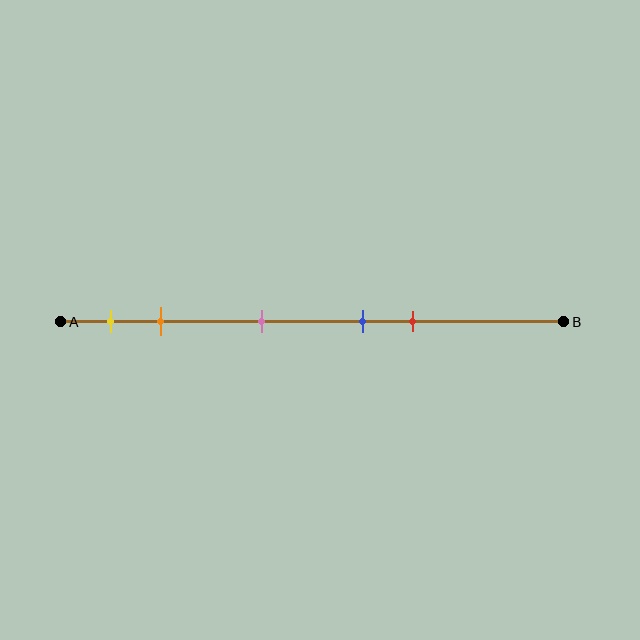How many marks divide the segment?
There are 5 marks dividing the segment.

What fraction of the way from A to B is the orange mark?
The orange mark is approximately 20% (0.2) of the way from A to B.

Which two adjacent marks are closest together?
The blue and red marks are the closest adjacent pair.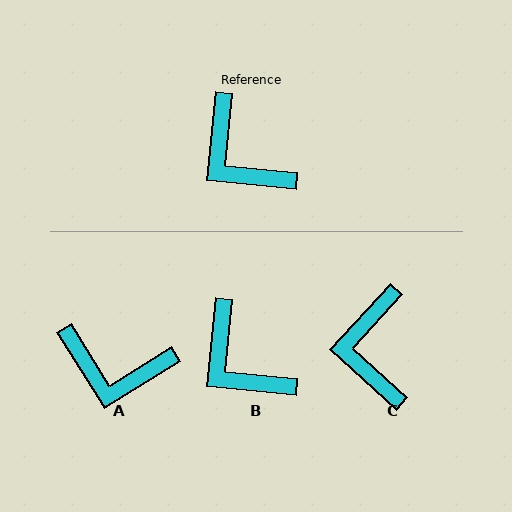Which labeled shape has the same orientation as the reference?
B.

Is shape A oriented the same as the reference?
No, it is off by about 38 degrees.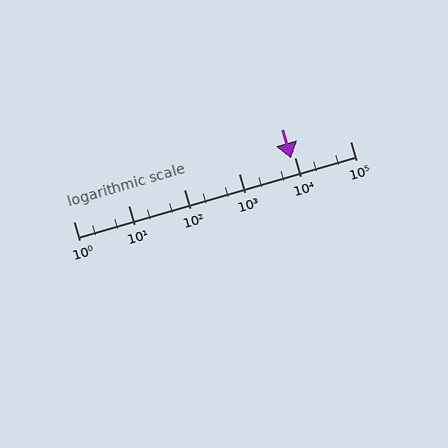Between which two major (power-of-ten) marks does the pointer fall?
The pointer is between 1000 and 10000.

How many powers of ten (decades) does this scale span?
The scale spans 5 decades, from 1 to 100000.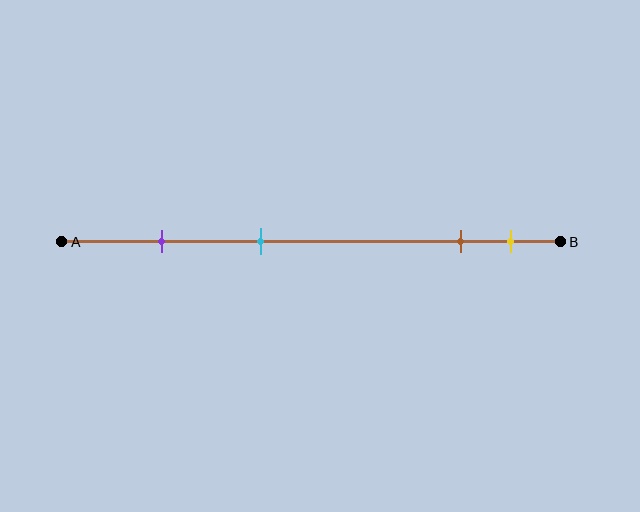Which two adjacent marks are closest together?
The brown and yellow marks are the closest adjacent pair.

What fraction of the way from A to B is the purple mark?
The purple mark is approximately 20% (0.2) of the way from A to B.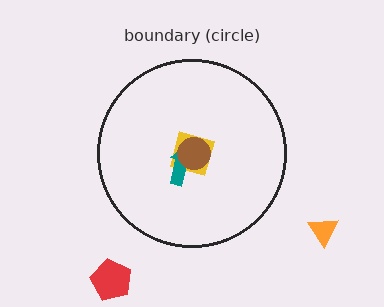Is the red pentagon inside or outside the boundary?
Outside.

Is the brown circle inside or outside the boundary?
Inside.